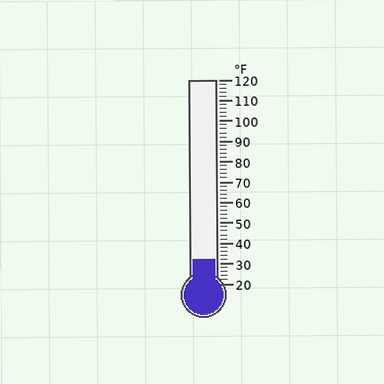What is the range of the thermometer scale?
The thermometer scale ranges from 20°F to 120°F.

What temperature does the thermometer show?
The thermometer shows approximately 32°F.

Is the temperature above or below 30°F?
The temperature is above 30°F.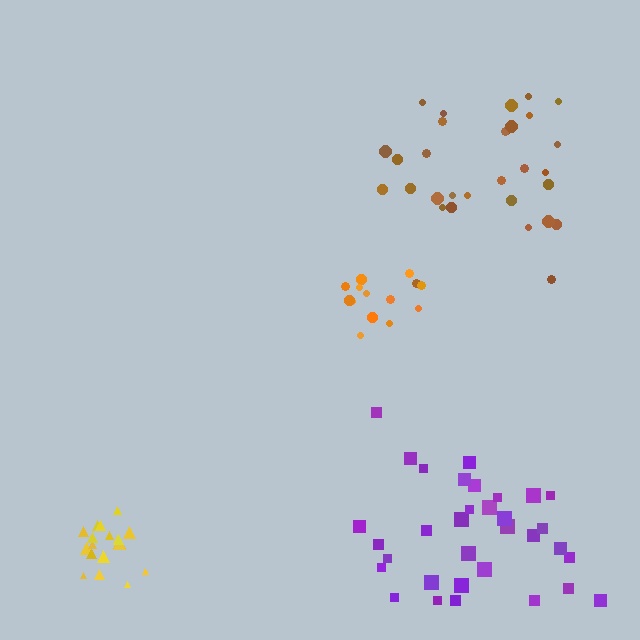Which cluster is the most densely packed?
Yellow.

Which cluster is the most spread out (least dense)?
Purple.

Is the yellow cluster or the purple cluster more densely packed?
Yellow.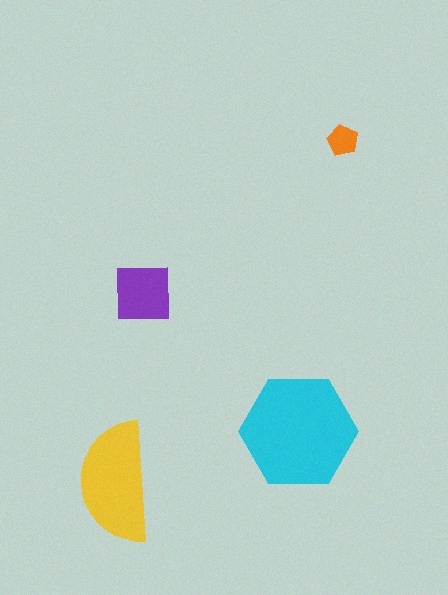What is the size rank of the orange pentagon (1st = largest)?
4th.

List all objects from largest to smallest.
The cyan hexagon, the yellow semicircle, the purple square, the orange pentagon.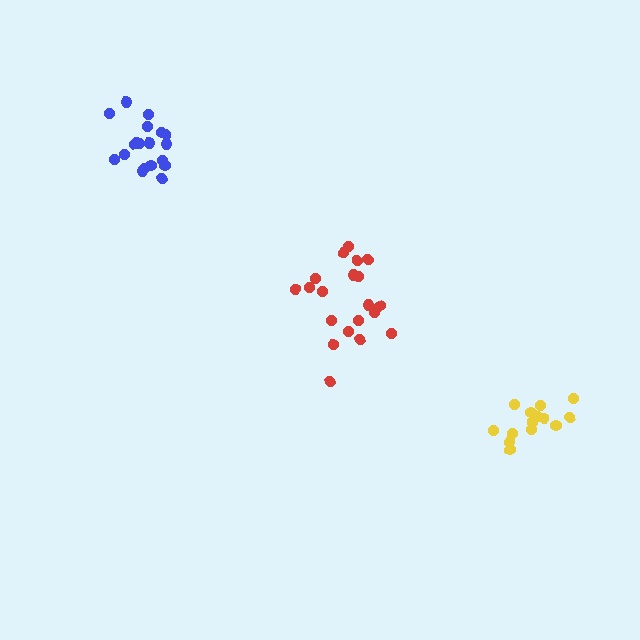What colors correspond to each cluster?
The clusters are colored: yellow, red, blue.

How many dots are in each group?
Group 1: 14 dots, Group 2: 20 dots, Group 3: 19 dots (53 total).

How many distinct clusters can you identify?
There are 3 distinct clusters.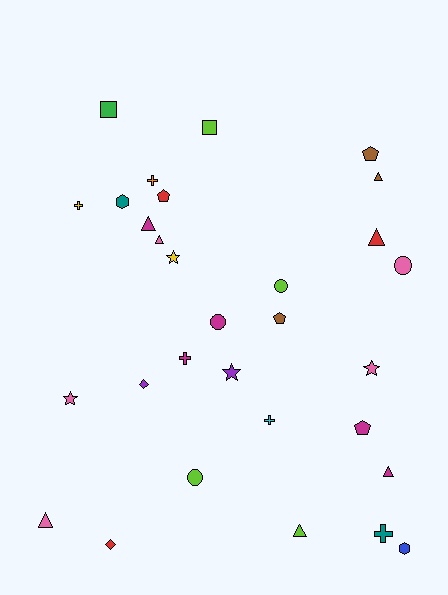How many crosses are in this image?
There are 5 crosses.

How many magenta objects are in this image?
There are 5 magenta objects.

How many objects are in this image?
There are 30 objects.